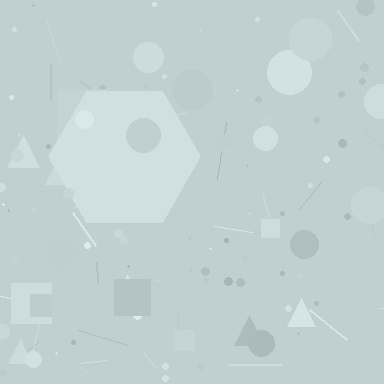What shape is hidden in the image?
A hexagon is hidden in the image.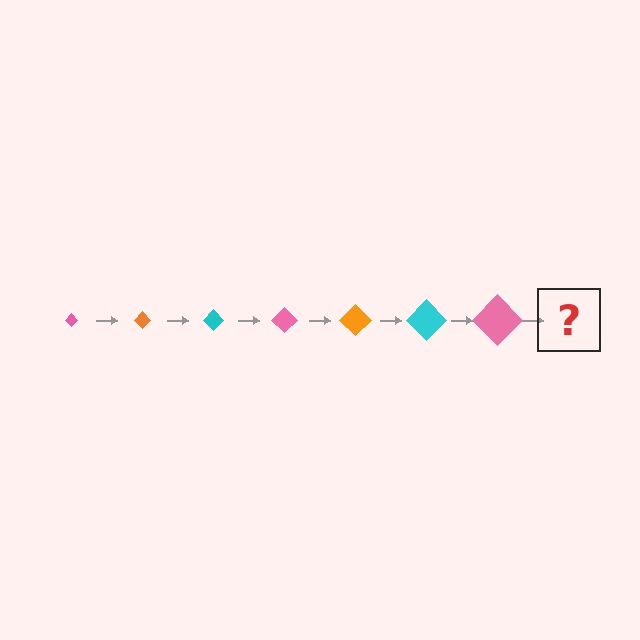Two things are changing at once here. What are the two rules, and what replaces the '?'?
The two rules are that the diamond grows larger each step and the color cycles through pink, orange, and cyan. The '?' should be an orange diamond, larger than the previous one.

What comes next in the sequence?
The next element should be an orange diamond, larger than the previous one.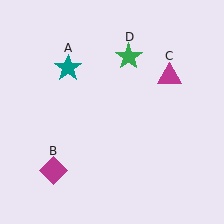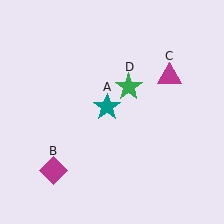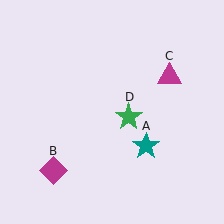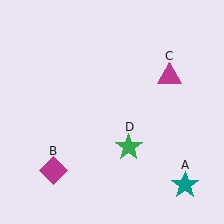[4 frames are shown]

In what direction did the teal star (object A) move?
The teal star (object A) moved down and to the right.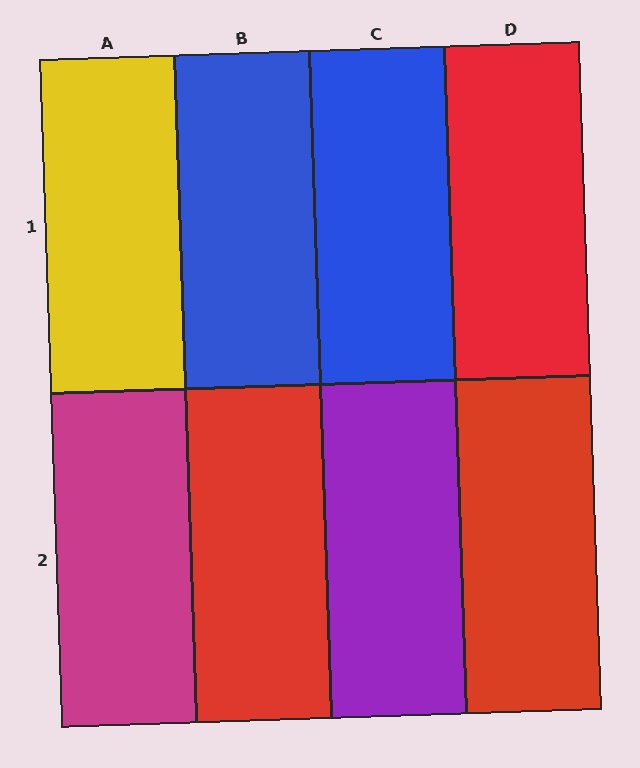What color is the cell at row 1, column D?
Red.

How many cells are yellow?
1 cell is yellow.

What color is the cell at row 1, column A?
Yellow.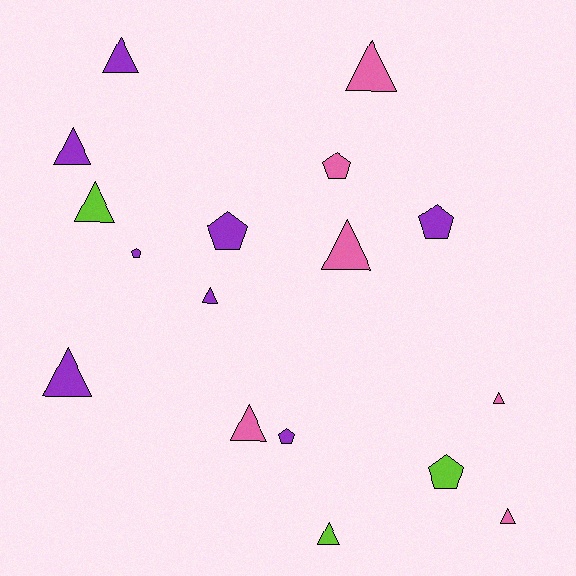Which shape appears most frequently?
Triangle, with 11 objects.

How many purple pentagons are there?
There are 4 purple pentagons.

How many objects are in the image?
There are 17 objects.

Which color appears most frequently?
Purple, with 8 objects.